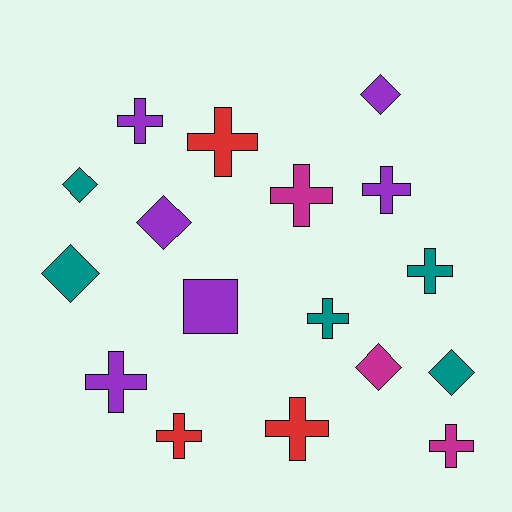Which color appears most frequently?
Purple, with 6 objects.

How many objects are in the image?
There are 17 objects.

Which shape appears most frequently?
Cross, with 10 objects.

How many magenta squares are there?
There are no magenta squares.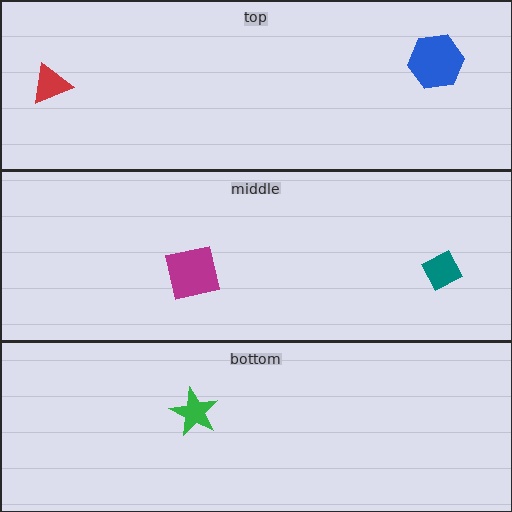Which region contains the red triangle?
The top region.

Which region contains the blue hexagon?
The top region.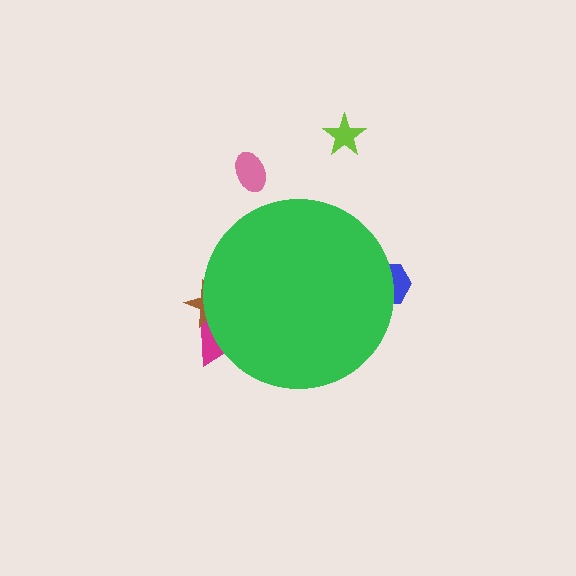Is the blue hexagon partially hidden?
Yes, the blue hexagon is partially hidden behind the green circle.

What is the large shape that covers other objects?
A green circle.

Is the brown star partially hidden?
Yes, the brown star is partially hidden behind the green circle.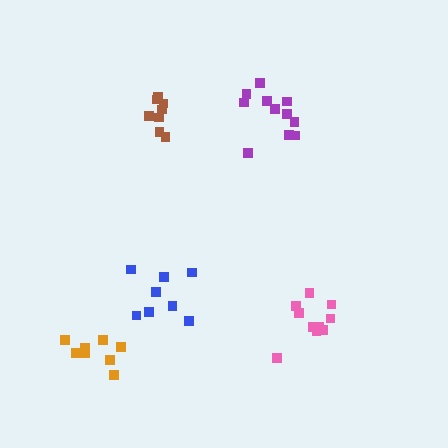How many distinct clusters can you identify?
There are 5 distinct clusters.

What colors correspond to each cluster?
The clusters are colored: pink, orange, brown, purple, blue.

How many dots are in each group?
Group 1: 10 dots, Group 2: 8 dots, Group 3: 8 dots, Group 4: 11 dots, Group 5: 8 dots (45 total).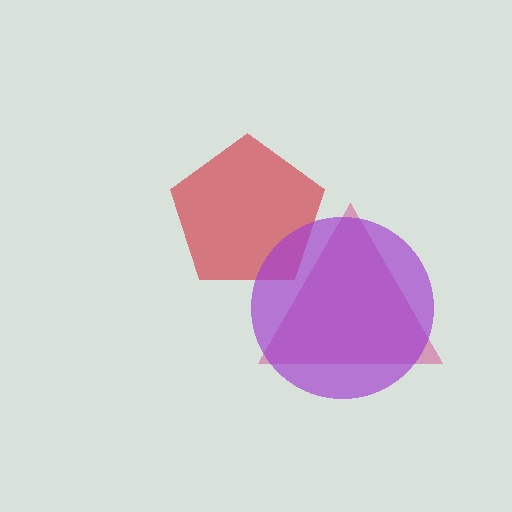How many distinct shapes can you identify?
There are 3 distinct shapes: a red pentagon, a magenta triangle, a purple circle.